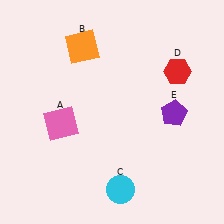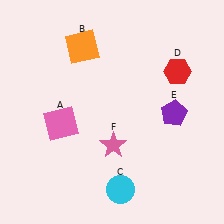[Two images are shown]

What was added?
A pink star (F) was added in Image 2.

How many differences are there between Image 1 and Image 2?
There is 1 difference between the two images.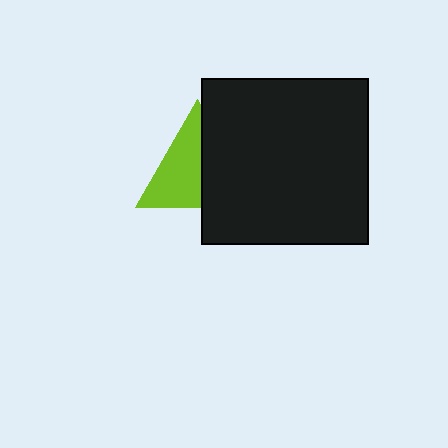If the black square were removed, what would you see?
You would see the complete lime triangle.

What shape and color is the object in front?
The object in front is a black square.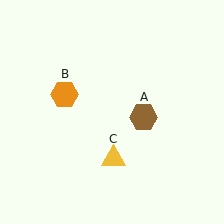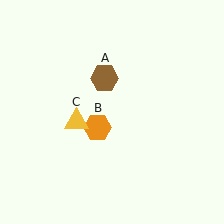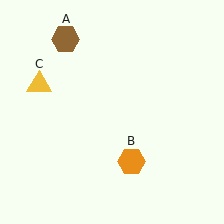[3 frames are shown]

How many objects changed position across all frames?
3 objects changed position: brown hexagon (object A), orange hexagon (object B), yellow triangle (object C).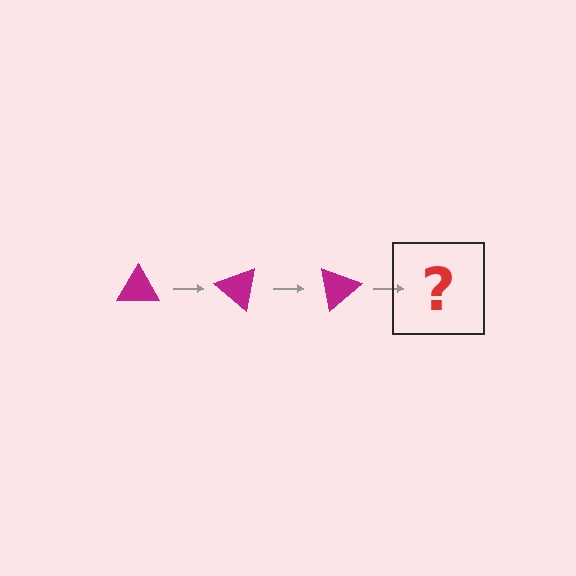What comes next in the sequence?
The next element should be a magenta triangle rotated 120 degrees.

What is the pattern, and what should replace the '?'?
The pattern is that the triangle rotates 40 degrees each step. The '?' should be a magenta triangle rotated 120 degrees.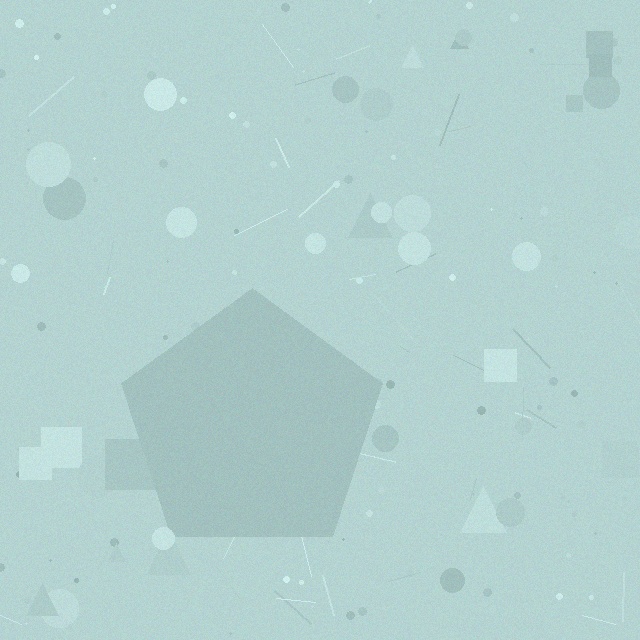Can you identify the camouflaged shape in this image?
The camouflaged shape is a pentagon.